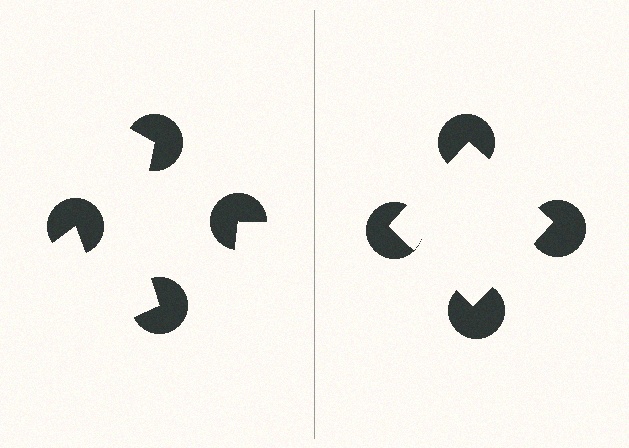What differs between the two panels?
The pac-man discs are positioned identically on both sides; only the wedge orientations differ. On the right they align to a square; on the left they are misaligned.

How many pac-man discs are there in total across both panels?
8 — 4 on each side.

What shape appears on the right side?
An illusory square.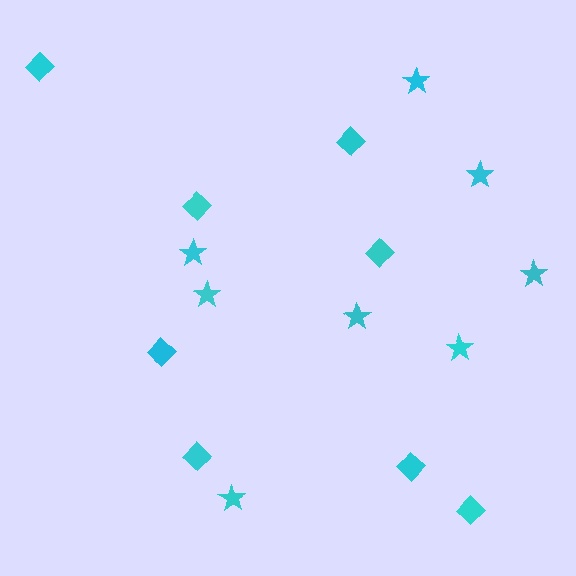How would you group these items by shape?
There are 2 groups: one group of diamonds (8) and one group of stars (8).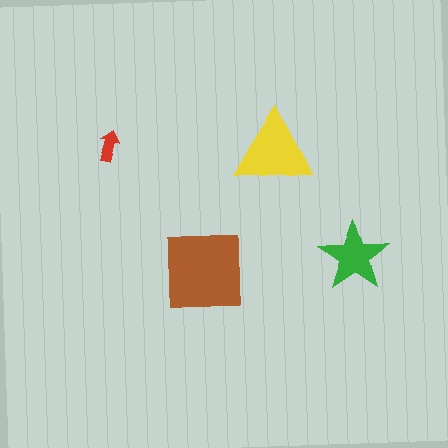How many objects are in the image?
There are 4 objects in the image.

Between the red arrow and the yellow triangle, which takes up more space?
The yellow triangle.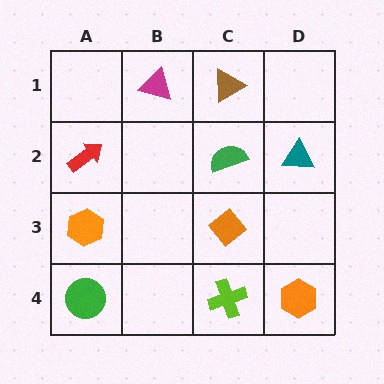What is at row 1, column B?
A magenta triangle.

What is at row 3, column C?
An orange diamond.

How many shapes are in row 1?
2 shapes.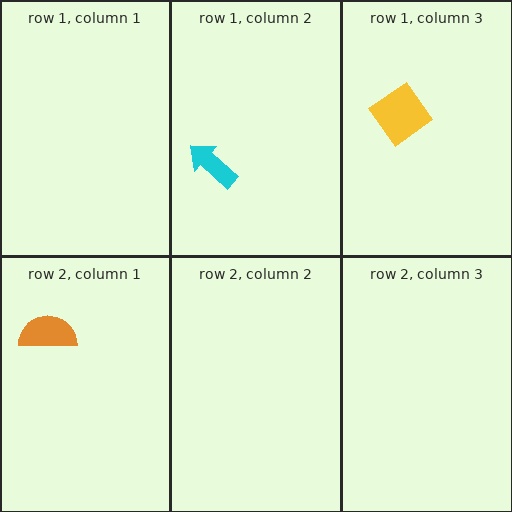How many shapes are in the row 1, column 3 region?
1.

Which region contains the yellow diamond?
The row 1, column 3 region.